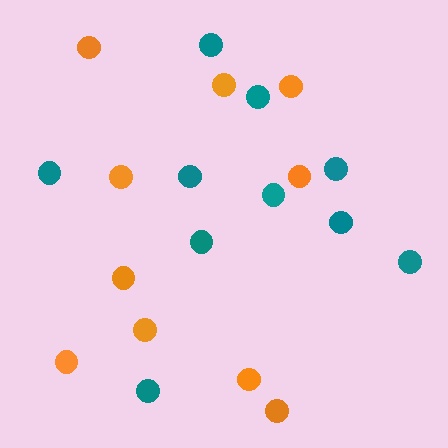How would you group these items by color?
There are 2 groups: one group of orange circles (10) and one group of teal circles (10).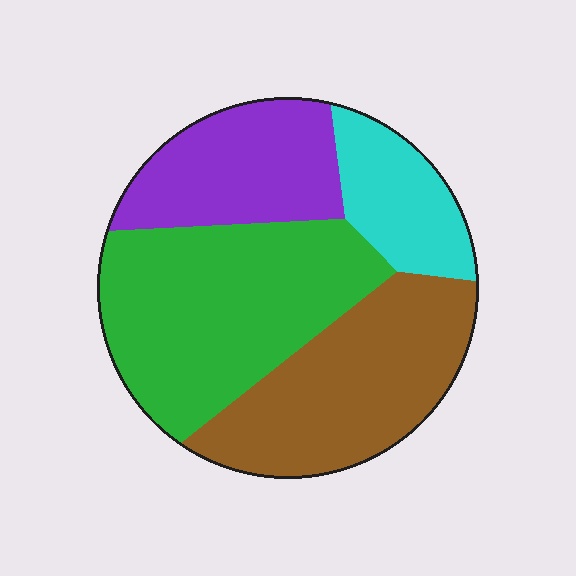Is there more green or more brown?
Green.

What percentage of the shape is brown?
Brown covers 30% of the shape.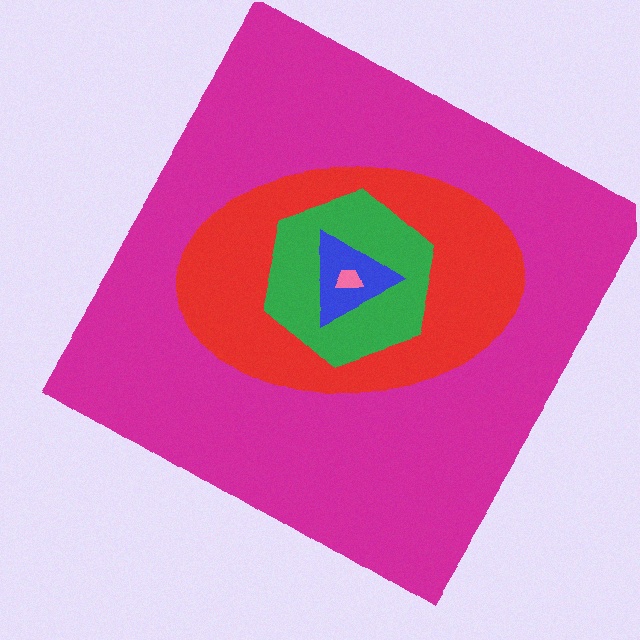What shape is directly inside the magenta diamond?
The red ellipse.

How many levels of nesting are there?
5.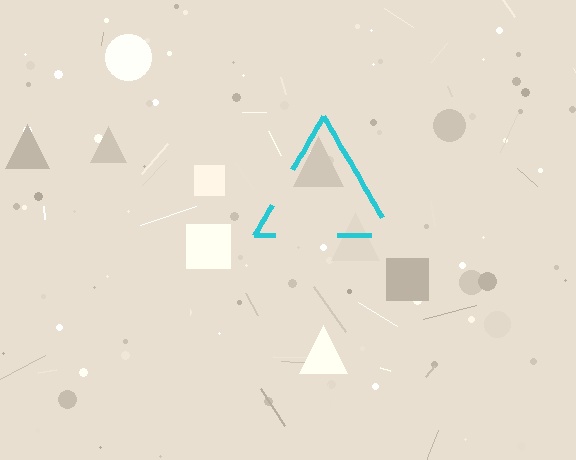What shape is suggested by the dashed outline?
The dashed outline suggests a triangle.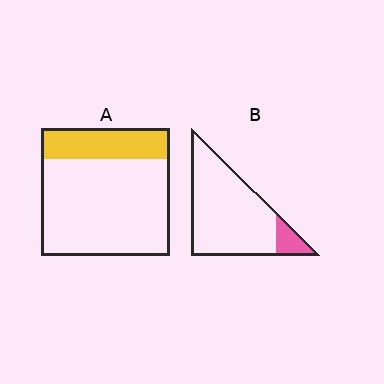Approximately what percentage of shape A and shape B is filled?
A is approximately 25% and B is approximately 10%.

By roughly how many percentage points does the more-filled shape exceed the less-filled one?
By roughly 10 percentage points (A over B).